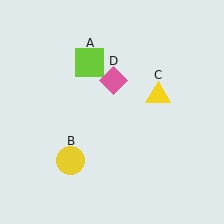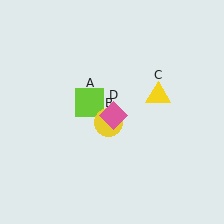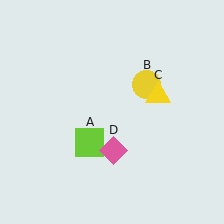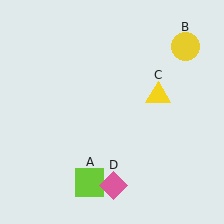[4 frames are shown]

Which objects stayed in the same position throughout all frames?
Yellow triangle (object C) remained stationary.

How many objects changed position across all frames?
3 objects changed position: lime square (object A), yellow circle (object B), pink diamond (object D).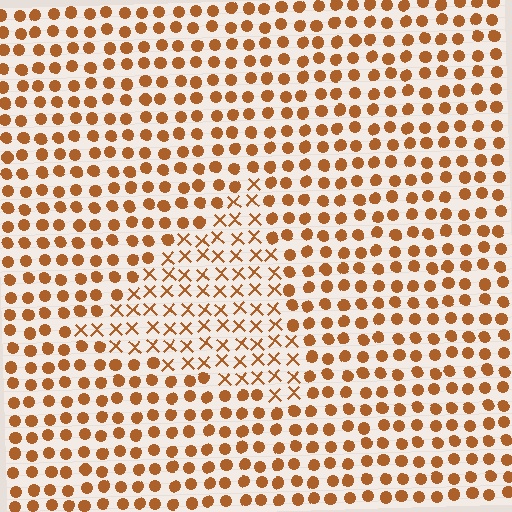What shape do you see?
I see a triangle.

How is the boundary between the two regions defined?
The boundary is defined by a change in element shape: X marks inside vs. circles outside. All elements share the same color and spacing.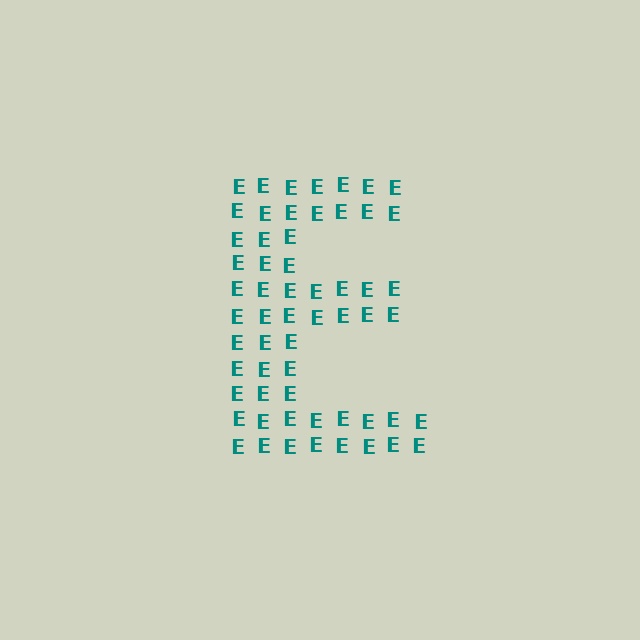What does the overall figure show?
The overall figure shows the letter E.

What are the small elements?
The small elements are letter E's.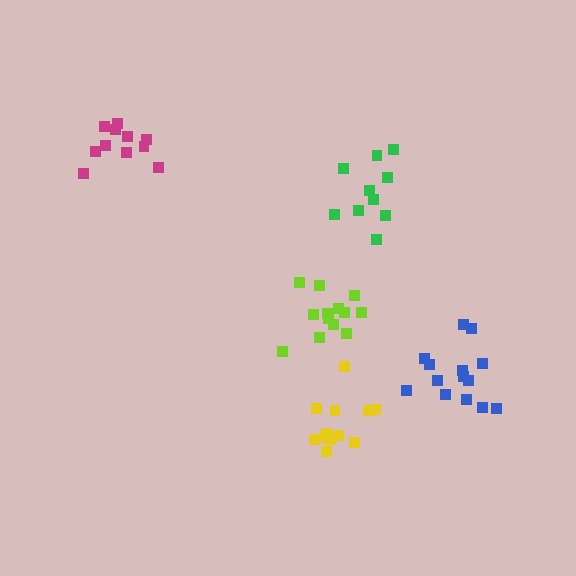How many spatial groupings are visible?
There are 5 spatial groupings.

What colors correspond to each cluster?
The clusters are colored: green, yellow, blue, lime, magenta.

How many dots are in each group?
Group 1: 10 dots, Group 2: 13 dots, Group 3: 14 dots, Group 4: 13 dots, Group 5: 11 dots (61 total).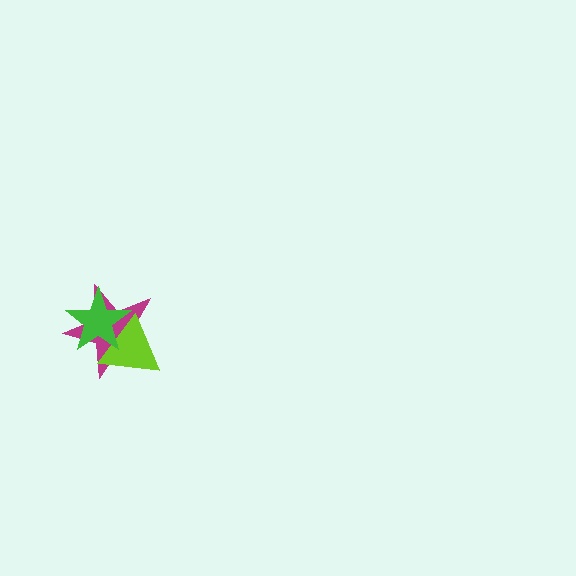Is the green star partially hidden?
No, no other shape covers it.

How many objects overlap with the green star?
2 objects overlap with the green star.